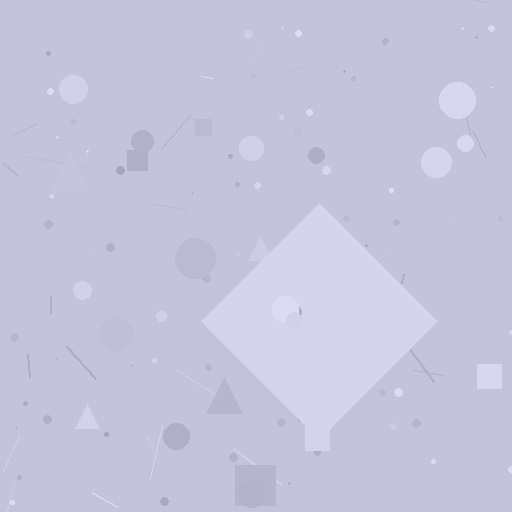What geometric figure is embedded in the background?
A diamond is embedded in the background.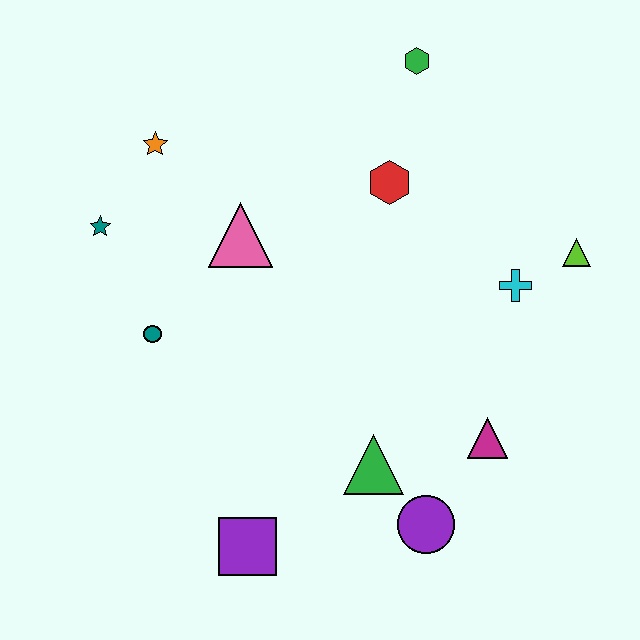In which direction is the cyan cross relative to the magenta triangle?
The cyan cross is above the magenta triangle.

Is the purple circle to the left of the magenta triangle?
Yes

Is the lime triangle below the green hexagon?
Yes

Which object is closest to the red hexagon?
The green hexagon is closest to the red hexagon.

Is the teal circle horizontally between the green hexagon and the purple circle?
No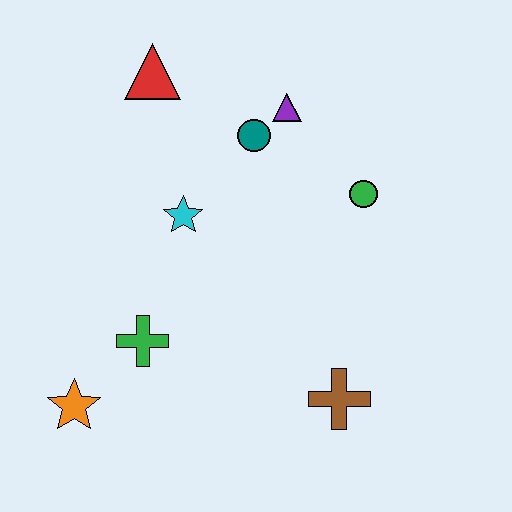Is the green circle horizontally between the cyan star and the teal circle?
No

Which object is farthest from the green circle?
The orange star is farthest from the green circle.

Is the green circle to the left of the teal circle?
No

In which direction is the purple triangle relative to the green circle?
The purple triangle is above the green circle.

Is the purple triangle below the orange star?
No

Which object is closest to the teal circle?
The purple triangle is closest to the teal circle.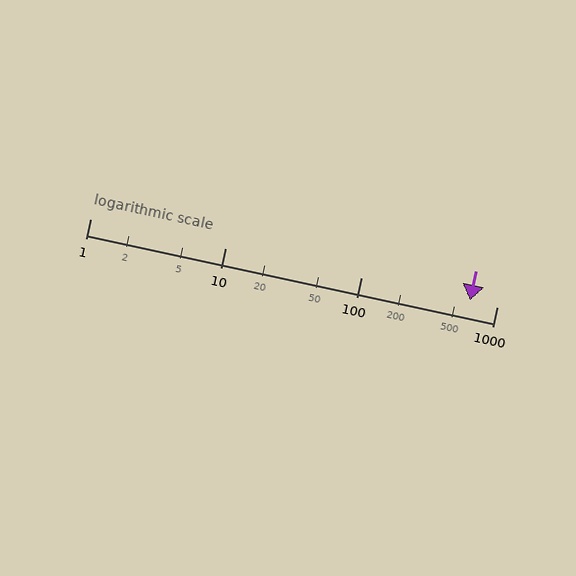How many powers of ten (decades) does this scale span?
The scale spans 3 decades, from 1 to 1000.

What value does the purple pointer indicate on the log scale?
The pointer indicates approximately 630.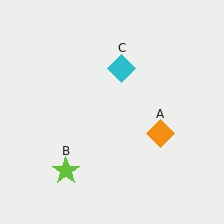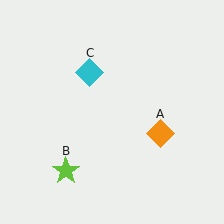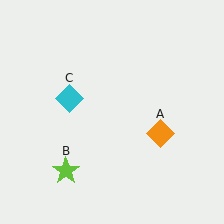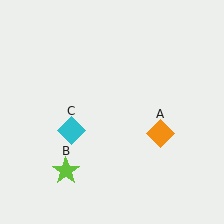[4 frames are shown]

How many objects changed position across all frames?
1 object changed position: cyan diamond (object C).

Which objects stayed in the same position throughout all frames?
Orange diamond (object A) and lime star (object B) remained stationary.